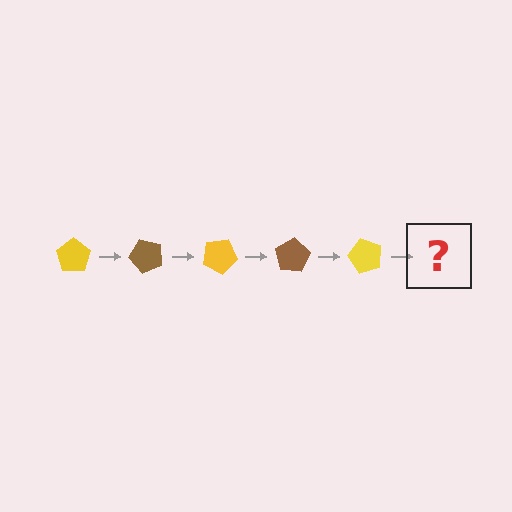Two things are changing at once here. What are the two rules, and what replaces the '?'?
The two rules are that it rotates 50 degrees each step and the color cycles through yellow and brown. The '?' should be a brown pentagon, rotated 250 degrees from the start.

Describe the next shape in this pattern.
It should be a brown pentagon, rotated 250 degrees from the start.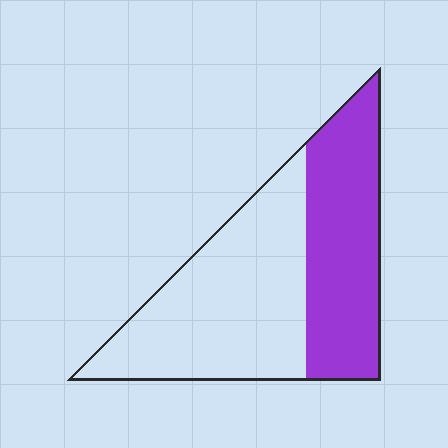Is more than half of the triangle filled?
No.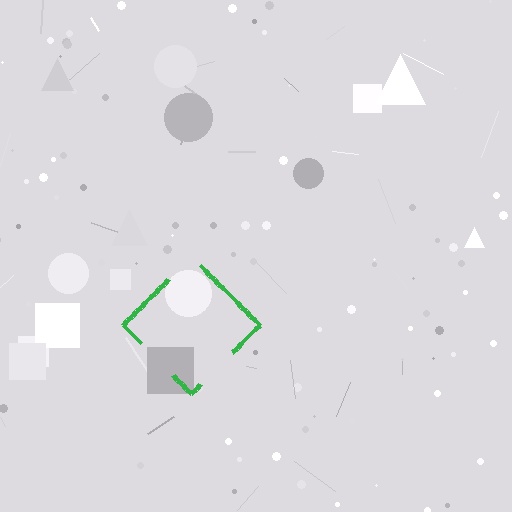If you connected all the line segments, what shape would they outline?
They would outline a diamond.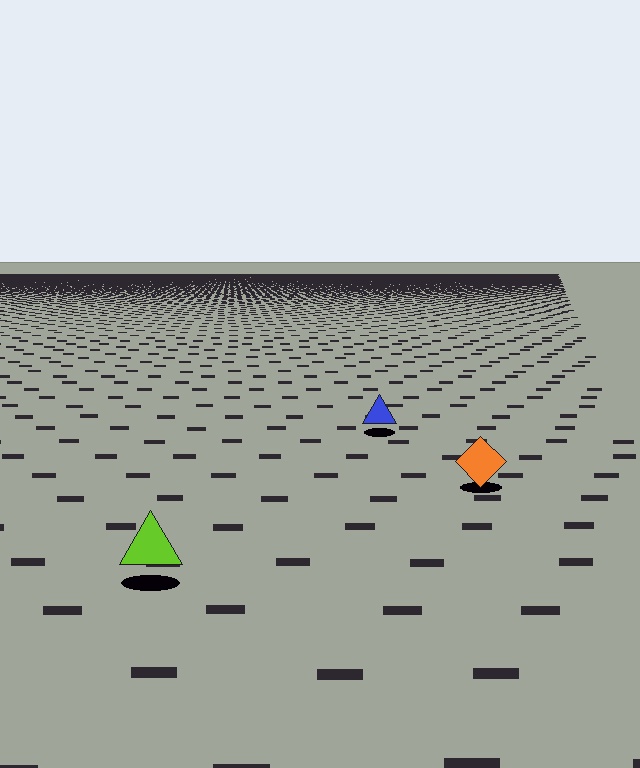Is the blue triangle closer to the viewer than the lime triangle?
No. The lime triangle is closer — you can tell from the texture gradient: the ground texture is coarser near it.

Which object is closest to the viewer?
The lime triangle is closest. The texture marks near it are larger and more spread out.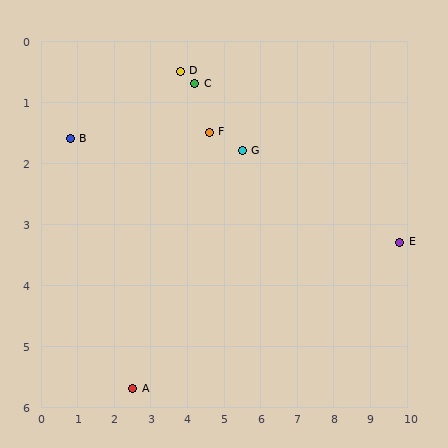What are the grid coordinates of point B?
Point B is at approximately (0.8, 1.6).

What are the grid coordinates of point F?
Point F is at approximately (4.6, 1.5).